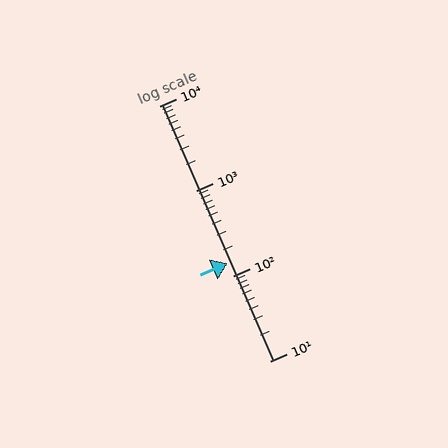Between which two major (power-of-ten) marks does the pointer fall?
The pointer is between 100 and 1000.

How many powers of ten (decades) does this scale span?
The scale spans 3 decades, from 10 to 10000.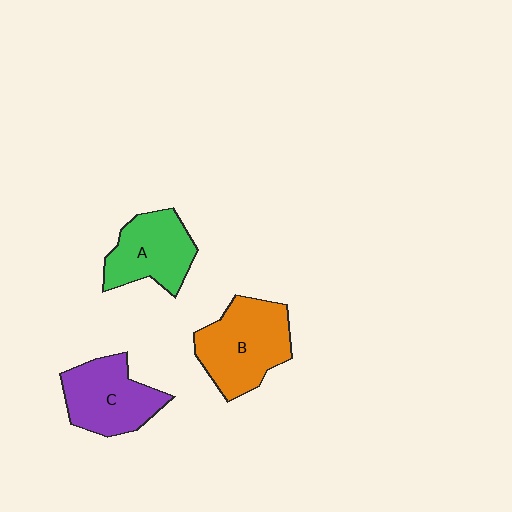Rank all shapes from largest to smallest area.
From largest to smallest: B (orange), C (purple), A (green).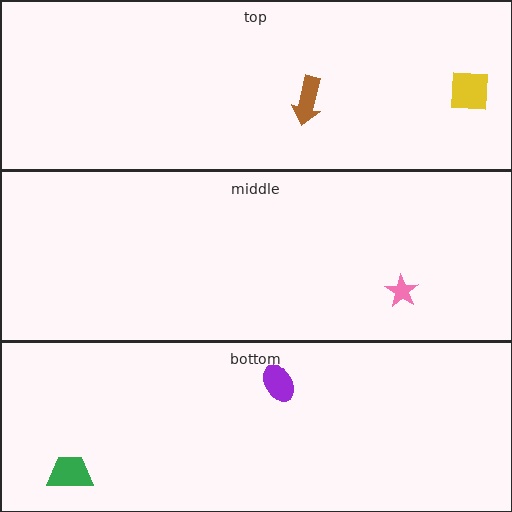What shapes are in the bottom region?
The purple ellipse, the green trapezoid.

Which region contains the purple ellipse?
The bottom region.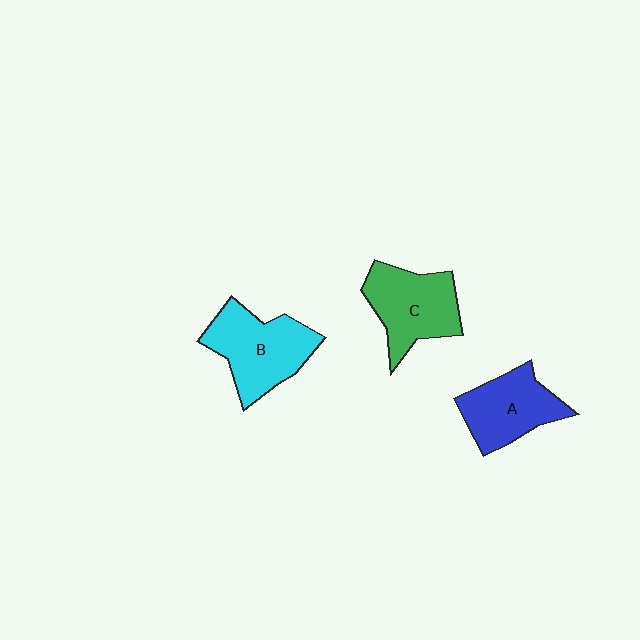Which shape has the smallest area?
Shape A (blue).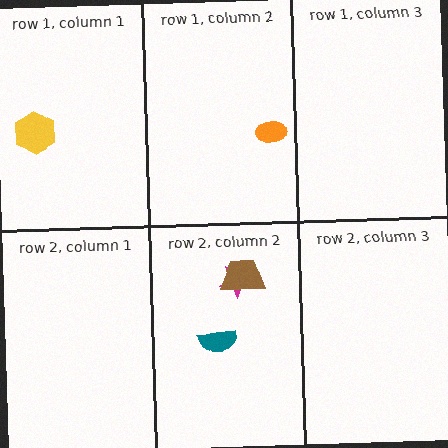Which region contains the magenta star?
The row 2, column 2 region.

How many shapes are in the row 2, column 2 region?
3.